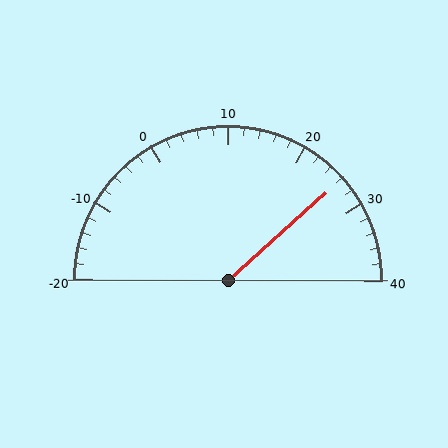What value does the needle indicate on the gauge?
The needle indicates approximately 26.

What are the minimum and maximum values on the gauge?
The gauge ranges from -20 to 40.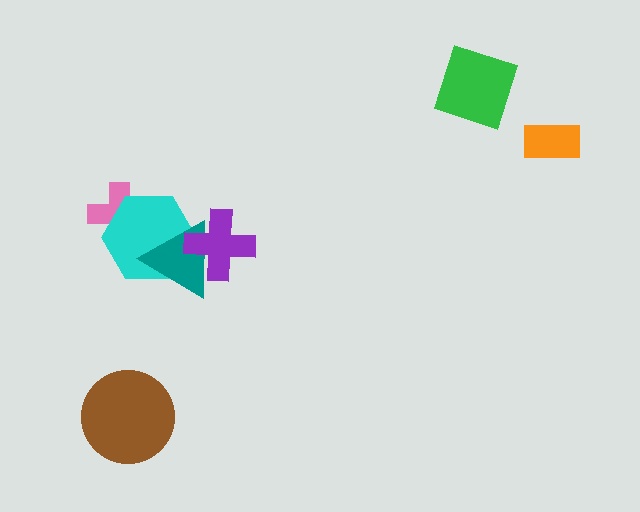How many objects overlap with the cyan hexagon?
3 objects overlap with the cyan hexagon.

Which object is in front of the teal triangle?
The purple cross is in front of the teal triangle.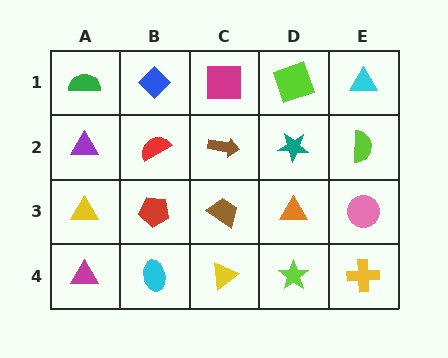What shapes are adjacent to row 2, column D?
A lime square (row 1, column D), an orange triangle (row 3, column D), a brown arrow (row 2, column C), a lime semicircle (row 2, column E).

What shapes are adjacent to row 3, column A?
A purple triangle (row 2, column A), a magenta triangle (row 4, column A), a red pentagon (row 3, column B).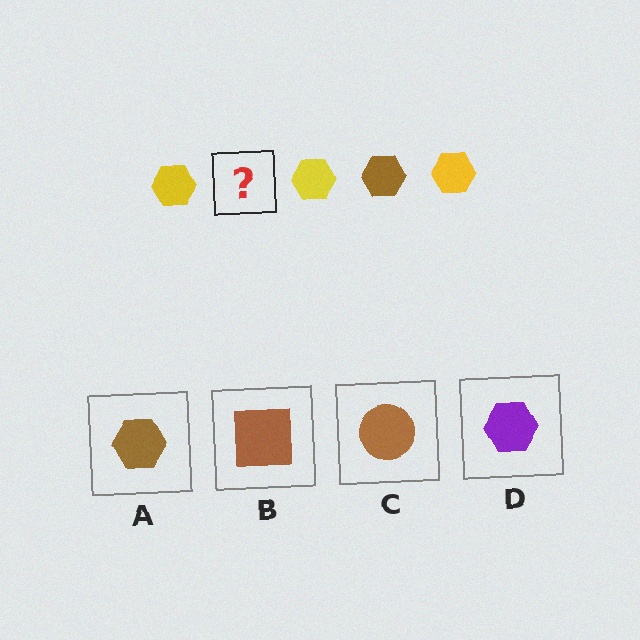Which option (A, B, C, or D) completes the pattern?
A.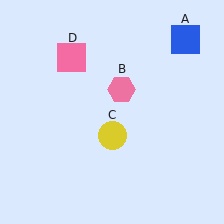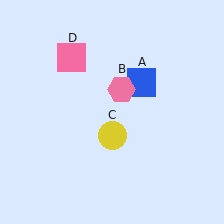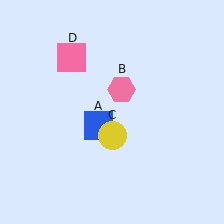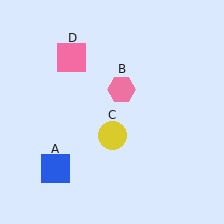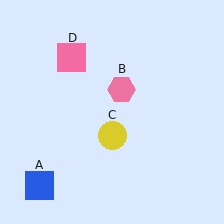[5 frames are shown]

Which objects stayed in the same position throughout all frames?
Pink hexagon (object B) and yellow circle (object C) and pink square (object D) remained stationary.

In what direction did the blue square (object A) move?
The blue square (object A) moved down and to the left.